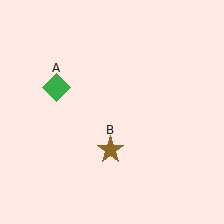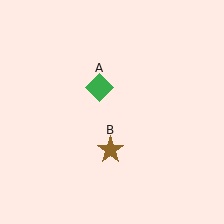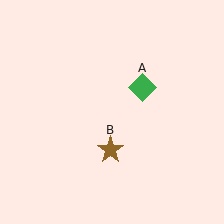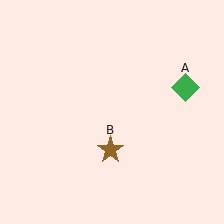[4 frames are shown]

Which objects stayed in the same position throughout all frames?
Brown star (object B) remained stationary.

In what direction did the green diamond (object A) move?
The green diamond (object A) moved right.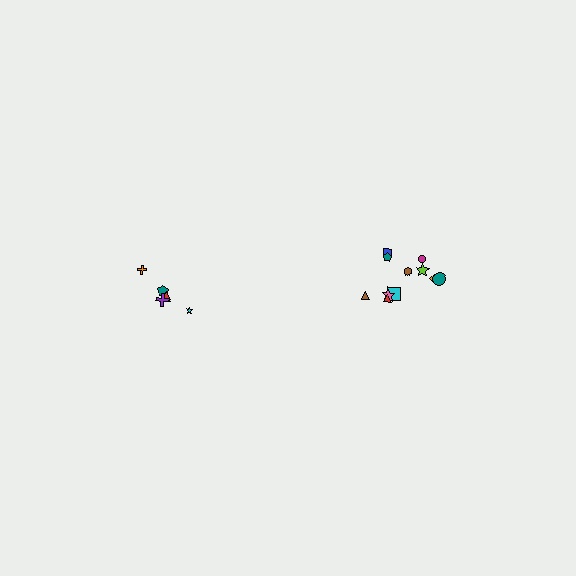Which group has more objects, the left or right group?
The right group.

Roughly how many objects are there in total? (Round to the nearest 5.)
Roughly 15 objects in total.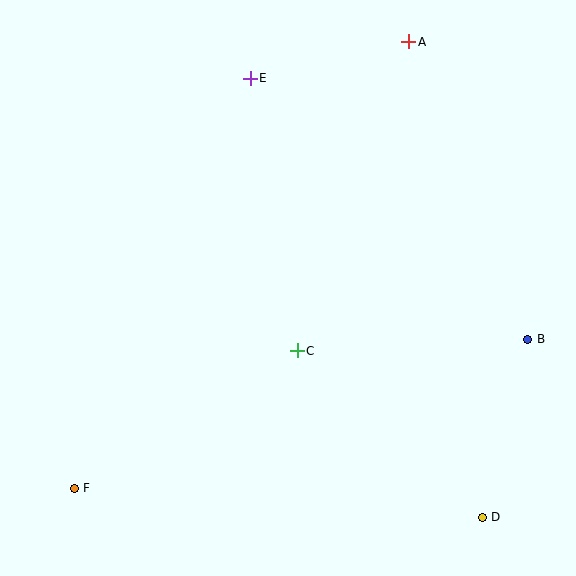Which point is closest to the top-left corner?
Point E is closest to the top-left corner.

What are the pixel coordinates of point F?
Point F is at (74, 488).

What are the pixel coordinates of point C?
Point C is at (297, 351).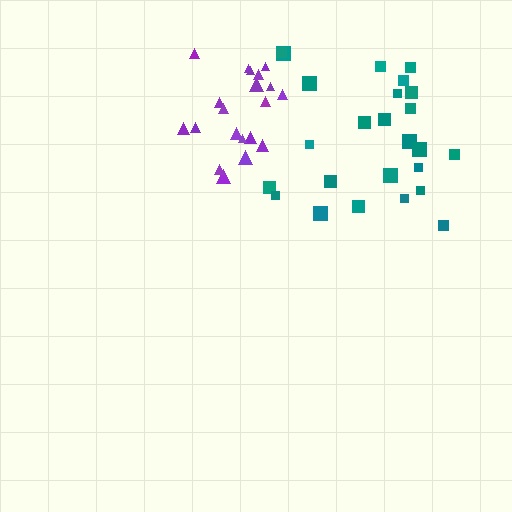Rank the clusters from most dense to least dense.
purple, teal.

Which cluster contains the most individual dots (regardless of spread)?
Teal (25).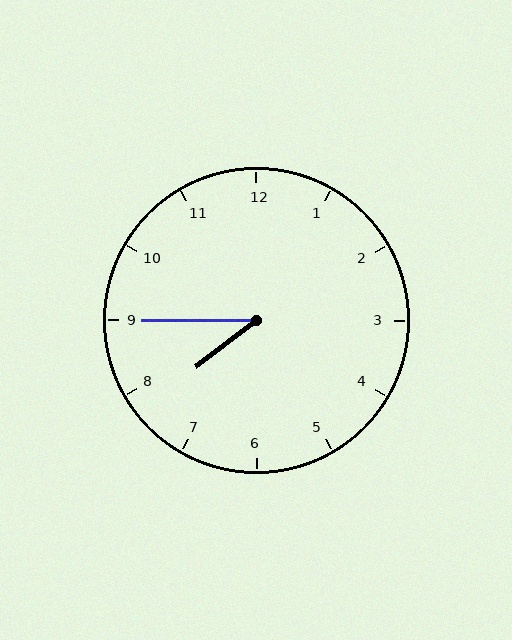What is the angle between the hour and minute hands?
Approximately 38 degrees.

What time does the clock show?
7:45.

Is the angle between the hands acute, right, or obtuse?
It is acute.